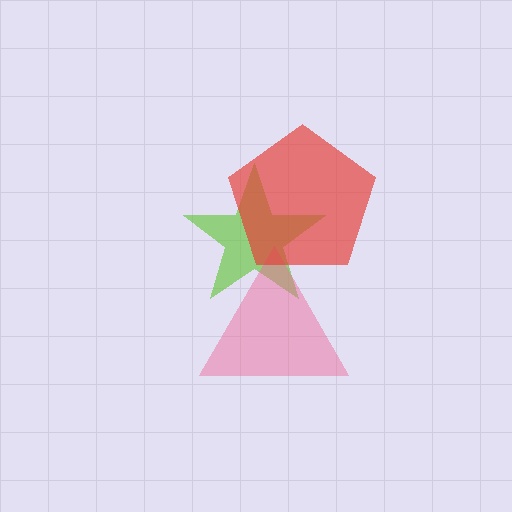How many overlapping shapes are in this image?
There are 3 overlapping shapes in the image.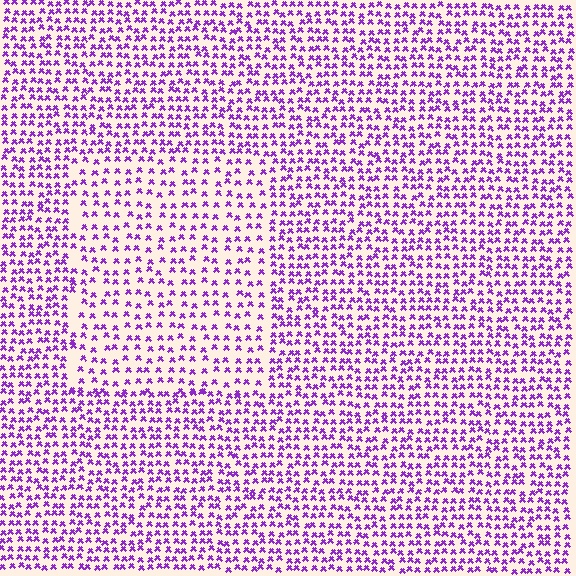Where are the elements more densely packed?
The elements are more densely packed outside the rectangle boundary.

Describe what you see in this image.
The image contains small purple elements arranged at two different densities. A rectangle-shaped region is visible where the elements are less densely packed than the surrounding area.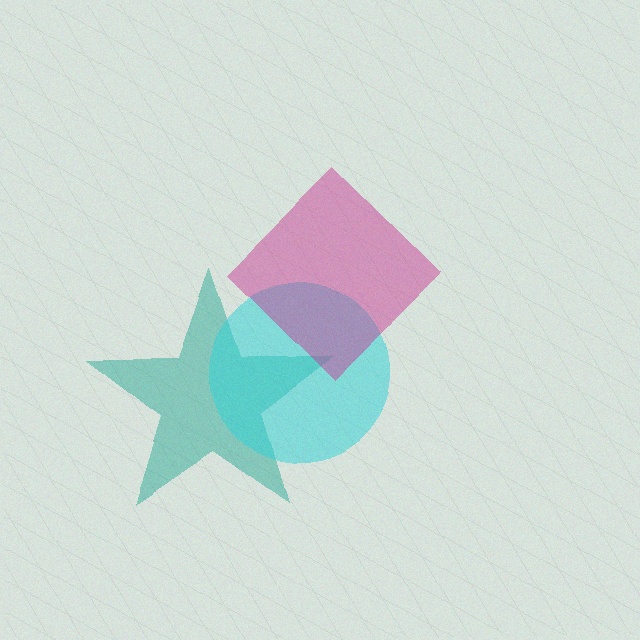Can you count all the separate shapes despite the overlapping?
Yes, there are 3 separate shapes.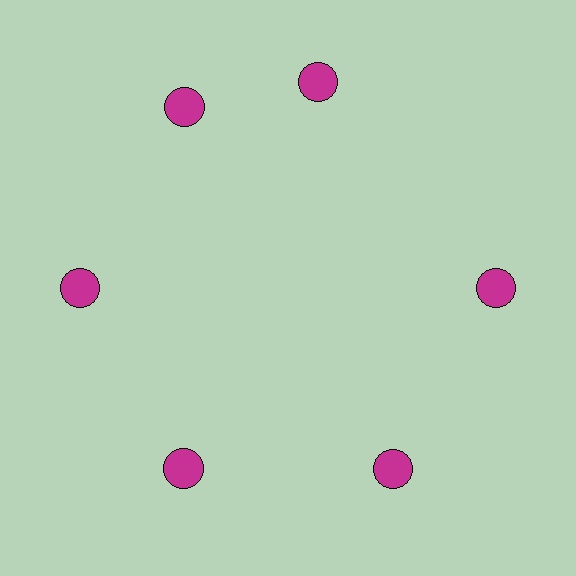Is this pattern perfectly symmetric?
No. The 6 magenta circles are arranged in a ring, but one element near the 1 o'clock position is rotated out of alignment along the ring, breaking the 6-fold rotational symmetry.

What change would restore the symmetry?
The symmetry would be restored by rotating it back into even spacing with its neighbors so that all 6 circles sit at equal angles and equal distance from the center.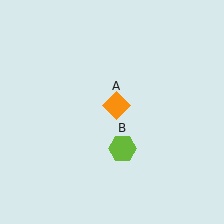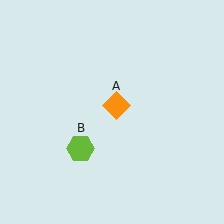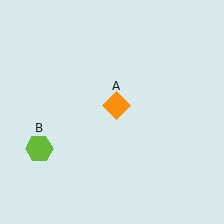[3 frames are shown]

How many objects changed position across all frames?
1 object changed position: lime hexagon (object B).